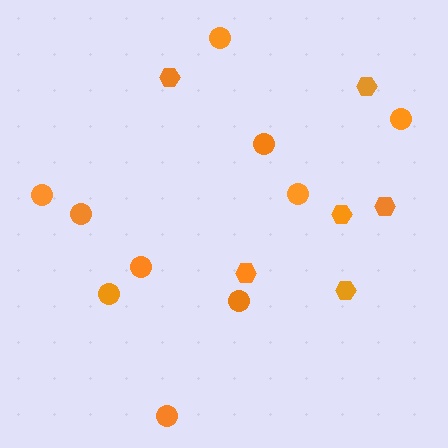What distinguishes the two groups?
There are 2 groups: one group of hexagons (6) and one group of circles (10).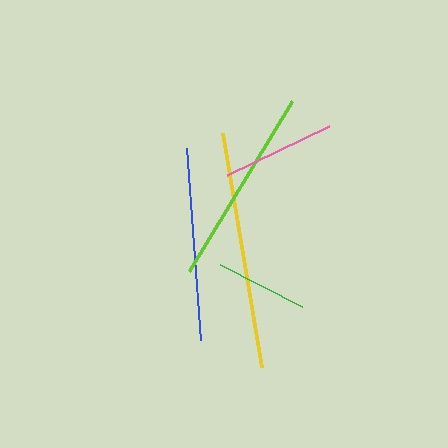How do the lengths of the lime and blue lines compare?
The lime and blue lines are approximately the same length.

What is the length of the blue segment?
The blue segment is approximately 193 pixels long.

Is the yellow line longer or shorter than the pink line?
The yellow line is longer than the pink line.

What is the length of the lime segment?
The lime segment is approximately 199 pixels long.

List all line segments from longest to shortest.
From longest to shortest: yellow, lime, blue, pink, green.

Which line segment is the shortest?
The green line is the shortest at approximately 92 pixels.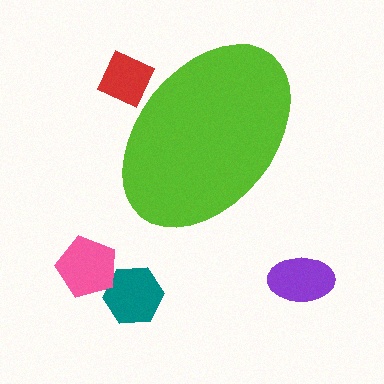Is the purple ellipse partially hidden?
No, the purple ellipse is fully visible.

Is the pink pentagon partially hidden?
No, the pink pentagon is fully visible.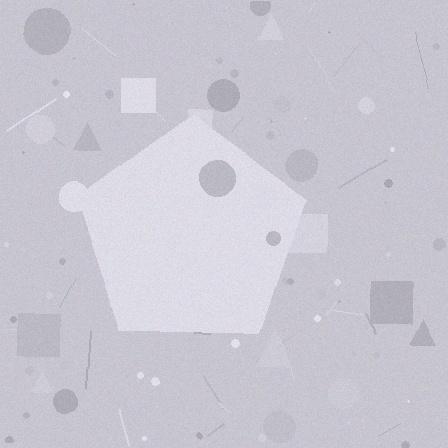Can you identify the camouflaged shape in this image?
The camouflaged shape is a pentagon.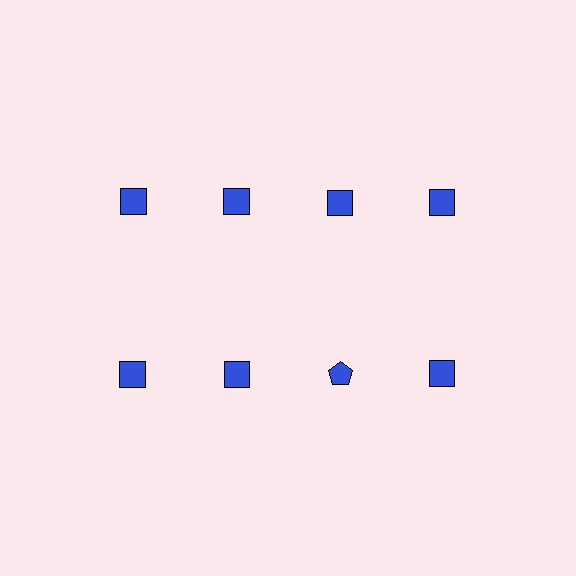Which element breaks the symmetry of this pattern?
The blue pentagon in the second row, center column breaks the symmetry. All other shapes are blue squares.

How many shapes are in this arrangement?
There are 8 shapes arranged in a grid pattern.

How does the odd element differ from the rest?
It has a different shape: pentagon instead of square.